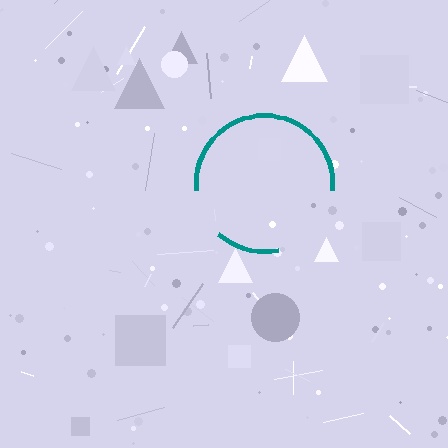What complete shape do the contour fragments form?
The contour fragments form a circle.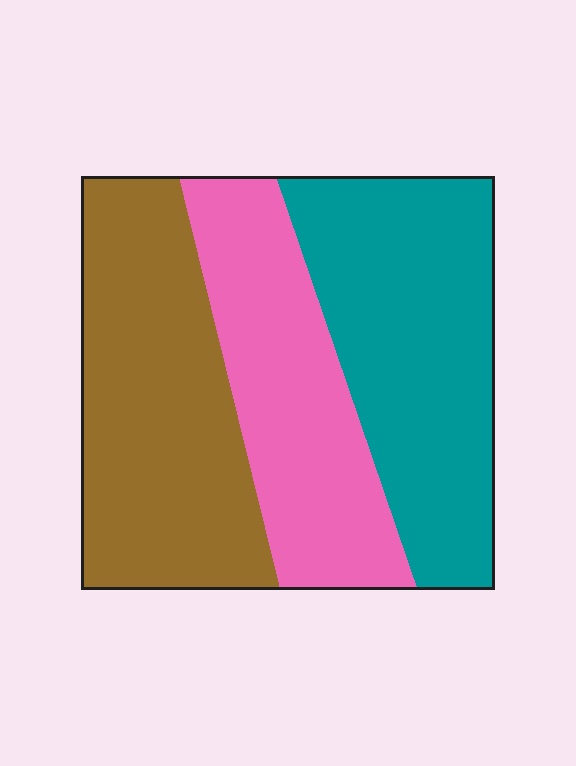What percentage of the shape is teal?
Teal covers 36% of the shape.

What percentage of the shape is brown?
Brown covers 36% of the shape.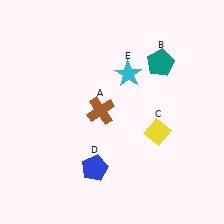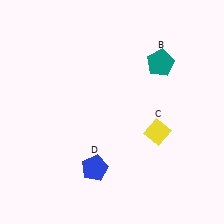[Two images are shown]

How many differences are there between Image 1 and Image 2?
There are 2 differences between the two images.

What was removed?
The brown cross (A), the cyan star (E) were removed in Image 2.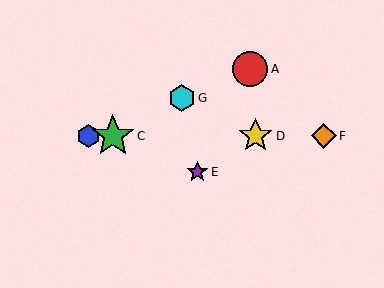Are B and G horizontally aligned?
No, B is at y≈136 and G is at y≈98.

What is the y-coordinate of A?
Object A is at y≈69.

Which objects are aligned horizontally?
Objects B, C, D, F are aligned horizontally.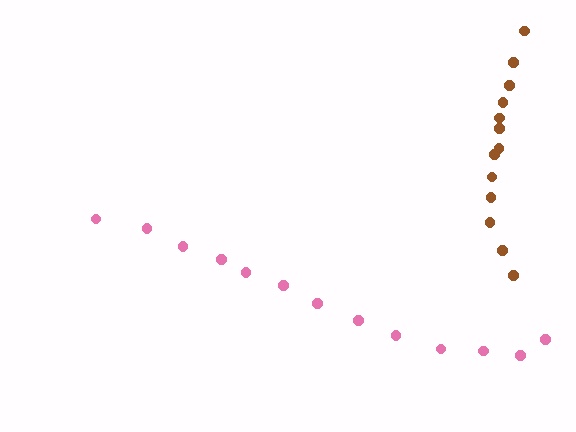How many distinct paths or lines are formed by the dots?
There are 2 distinct paths.